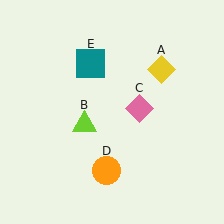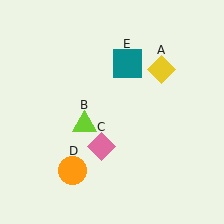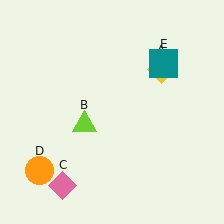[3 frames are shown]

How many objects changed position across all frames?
3 objects changed position: pink diamond (object C), orange circle (object D), teal square (object E).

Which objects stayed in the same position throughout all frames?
Yellow diamond (object A) and lime triangle (object B) remained stationary.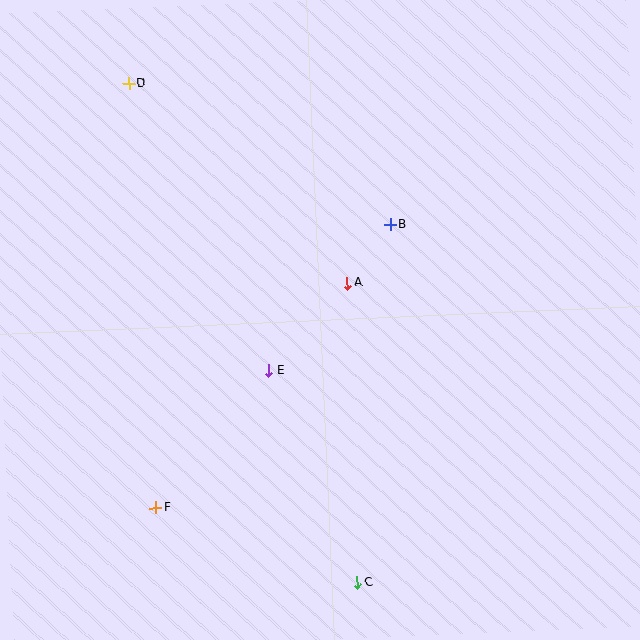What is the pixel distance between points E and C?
The distance between E and C is 229 pixels.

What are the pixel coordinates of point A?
Point A is at (347, 283).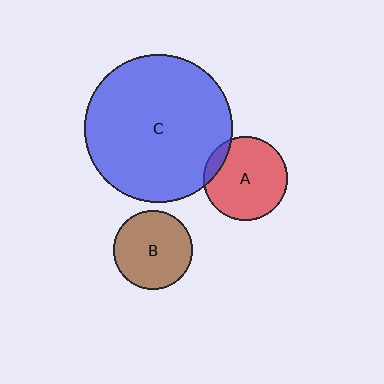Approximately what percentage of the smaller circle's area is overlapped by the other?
Approximately 10%.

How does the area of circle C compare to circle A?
Approximately 3.1 times.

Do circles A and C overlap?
Yes.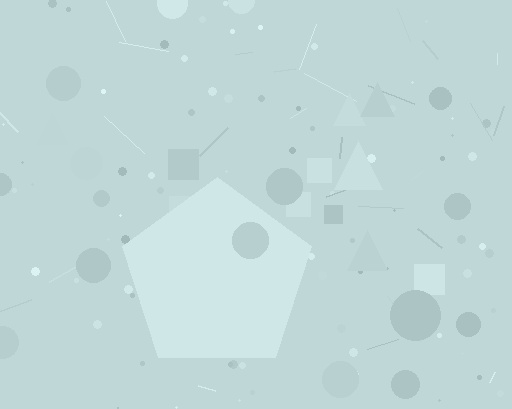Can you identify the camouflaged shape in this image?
The camouflaged shape is a pentagon.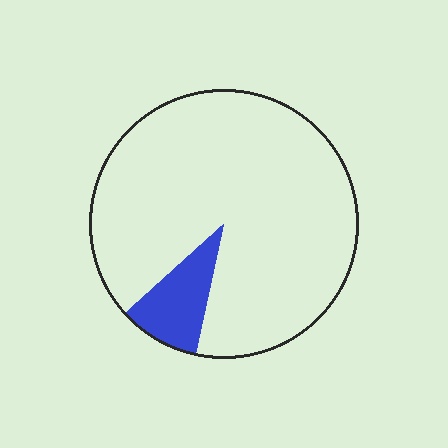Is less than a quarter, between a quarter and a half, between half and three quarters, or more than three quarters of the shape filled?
Less than a quarter.